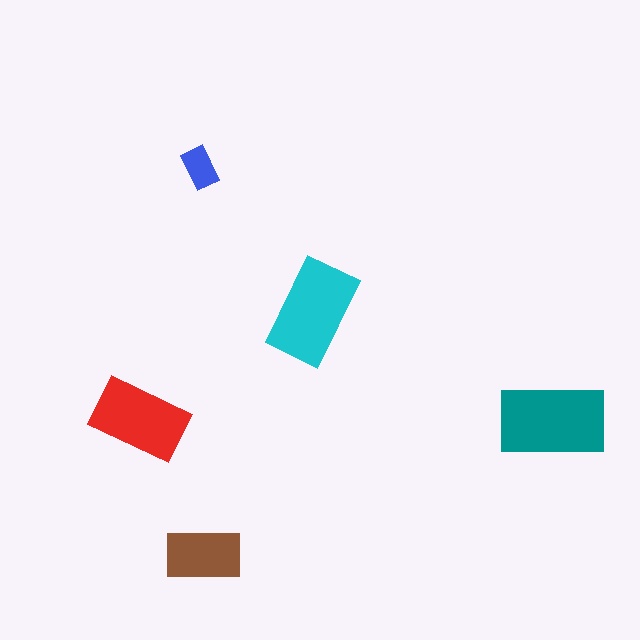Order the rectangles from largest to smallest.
the teal one, the cyan one, the red one, the brown one, the blue one.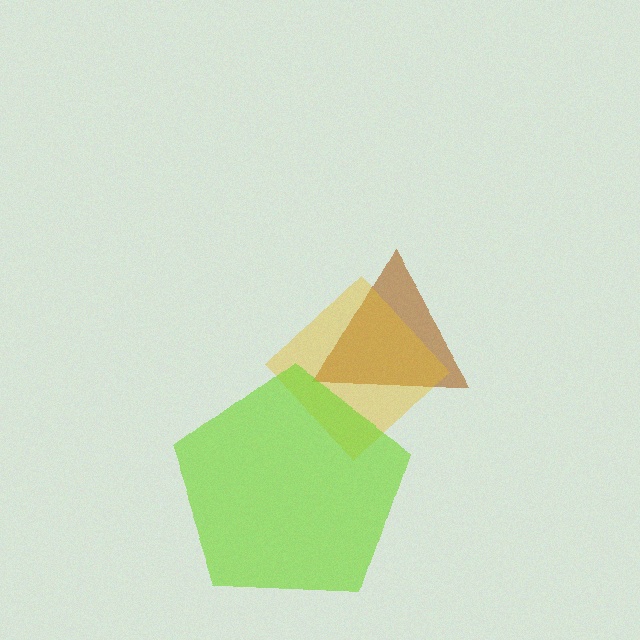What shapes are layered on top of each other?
The layered shapes are: a brown triangle, a yellow diamond, a lime pentagon.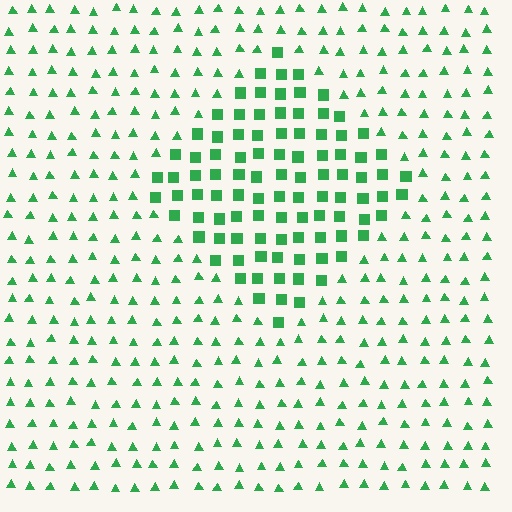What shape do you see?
I see a diamond.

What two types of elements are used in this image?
The image uses squares inside the diamond region and triangles outside it.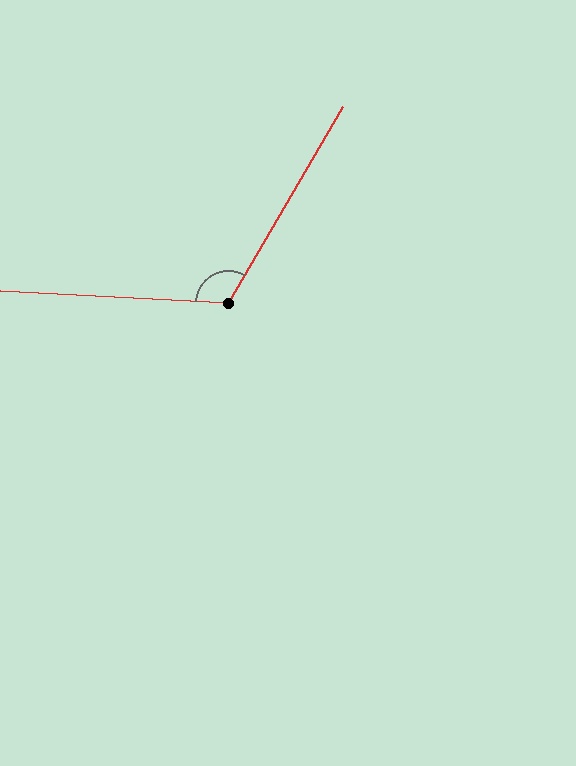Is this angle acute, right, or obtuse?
It is obtuse.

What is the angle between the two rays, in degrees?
Approximately 117 degrees.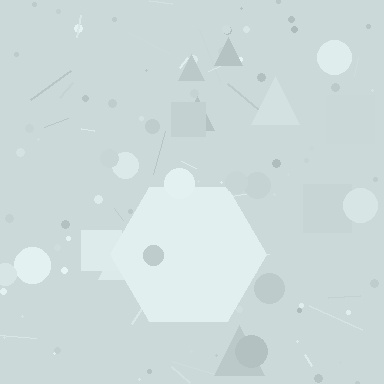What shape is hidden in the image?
A hexagon is hidden in the image.